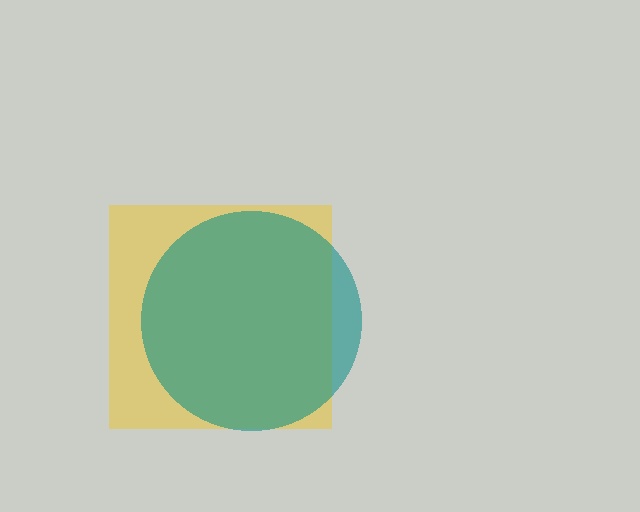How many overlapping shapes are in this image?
There are 2 overlapping shapes in the image.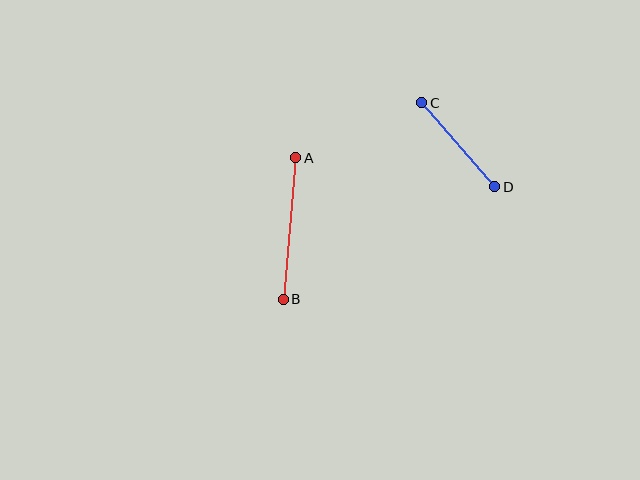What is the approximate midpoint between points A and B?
The midpoint is at approximately (290, 228) pixels.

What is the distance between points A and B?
The distance is approximately 142 pixels.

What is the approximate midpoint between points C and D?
The midpoint is at approximately (458, 145) pixels.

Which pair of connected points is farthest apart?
Points A and B are farthest apart.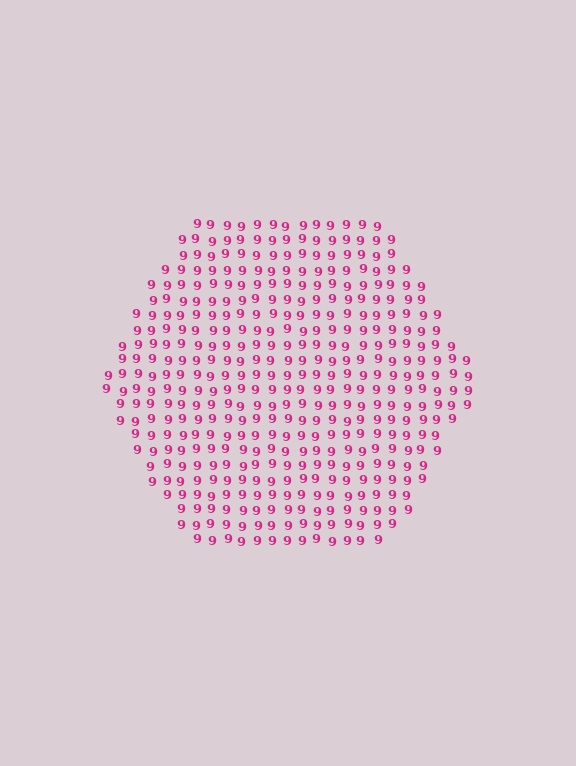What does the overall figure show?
The overall figure shows a hexagon.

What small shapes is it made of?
It is made of small digit 9's.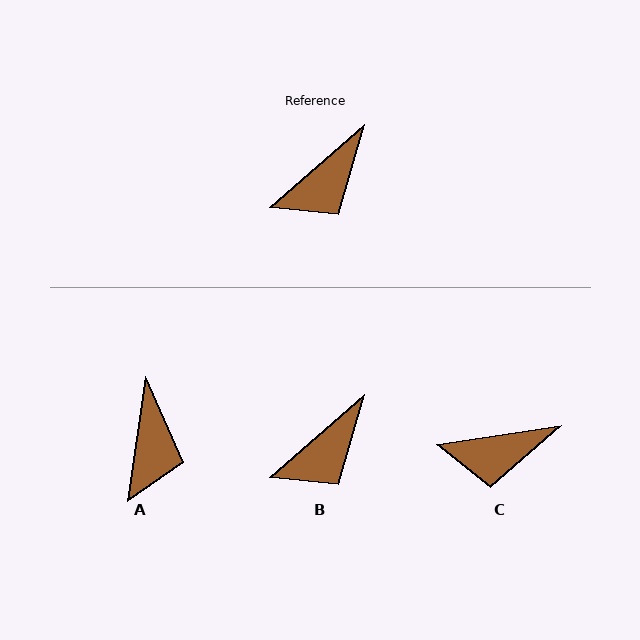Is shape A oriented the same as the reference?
No, it is off by about 41 degrees.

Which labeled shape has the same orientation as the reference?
B.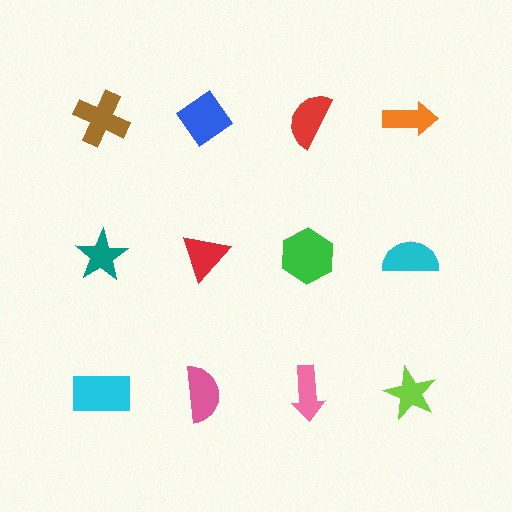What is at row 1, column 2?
A blue diamond.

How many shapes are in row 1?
4 shapes.